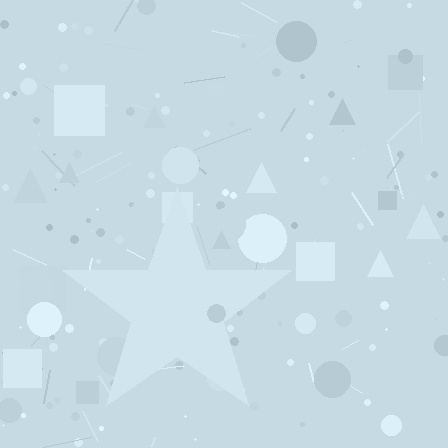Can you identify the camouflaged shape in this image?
The camouflaged shape is a star.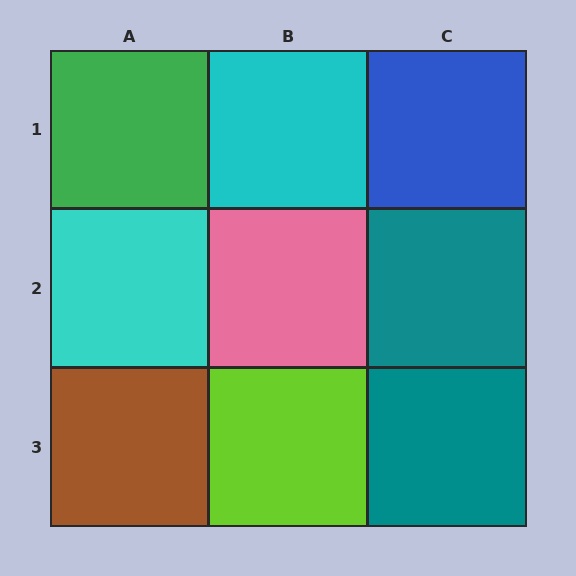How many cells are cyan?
2 cells are cyan.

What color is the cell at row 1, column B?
Cyan.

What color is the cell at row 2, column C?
Teal.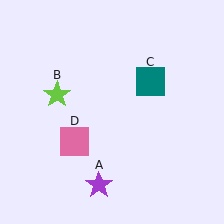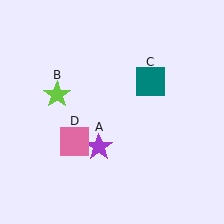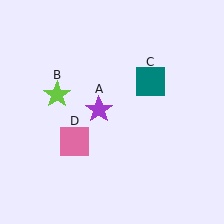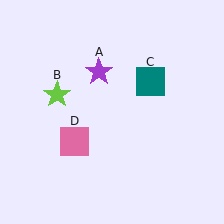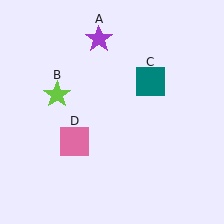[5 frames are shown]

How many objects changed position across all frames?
1 object changed position: purple star (object A).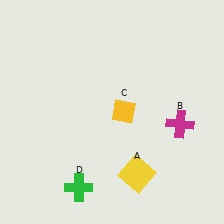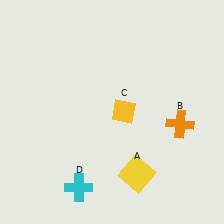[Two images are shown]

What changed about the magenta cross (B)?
In Image 1, B is magenta. In Image 2, it changed to orange.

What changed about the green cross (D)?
In Image 1, D is green. In Image 2, it changed to cyan.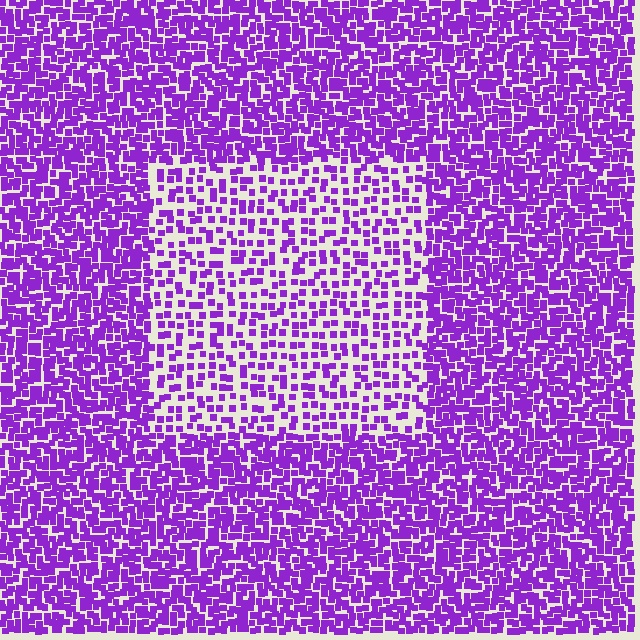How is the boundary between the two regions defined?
The boundary is defined by a change in element density (approximately 2.1x ratio). All elements are the same color, size, and shape.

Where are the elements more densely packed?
The elements are more densely packed outside the rectangle boundary.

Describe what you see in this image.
The image contains small purple elements arranged at two different densities. A rectangle-shaped region is visible where the elements are less densely packed than the surrounding area.